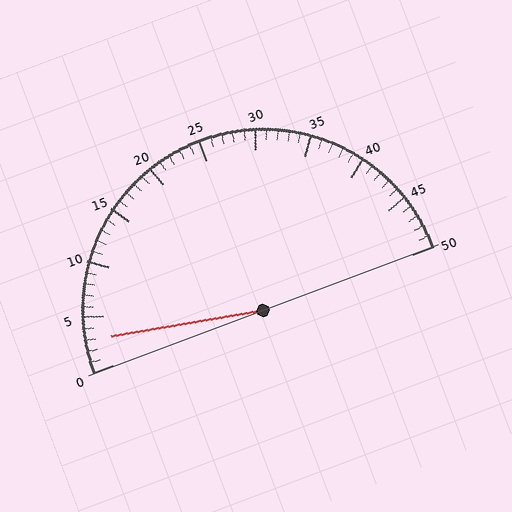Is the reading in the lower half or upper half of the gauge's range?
The reading is in the lower half of the range (0 to 50).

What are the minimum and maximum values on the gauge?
The gauge ranges from 0 to 50.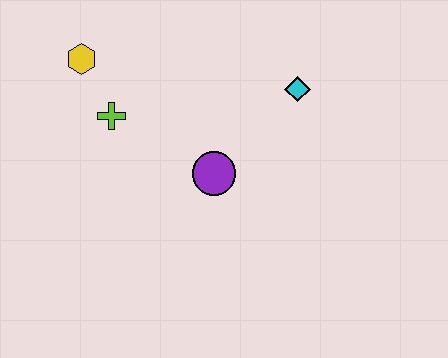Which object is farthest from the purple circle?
The yellow hexagon is farthest from the purple circle.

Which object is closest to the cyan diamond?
The purple circle is closest to the cyan diamond.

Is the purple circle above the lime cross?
No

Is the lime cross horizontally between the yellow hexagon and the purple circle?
Yes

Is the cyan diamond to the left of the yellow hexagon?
No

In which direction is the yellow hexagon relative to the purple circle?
The yellow hexagon is to the left of the purple circle.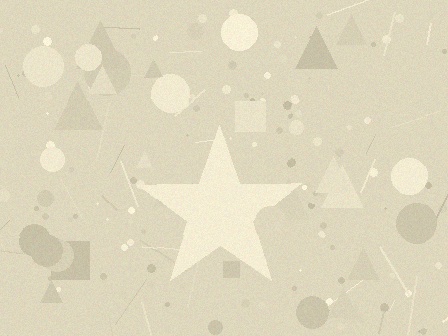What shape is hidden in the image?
A star is hidden in the image.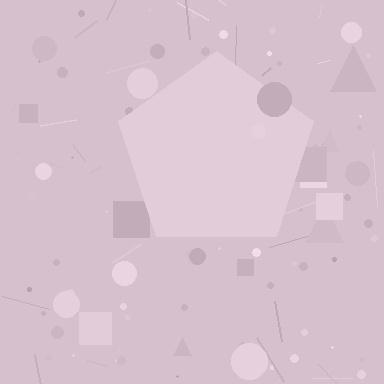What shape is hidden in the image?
A pentagon is hidden in the image.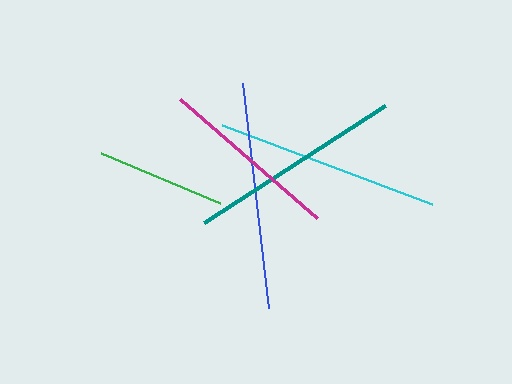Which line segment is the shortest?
The green line is the shortest at approximately 129 pixels.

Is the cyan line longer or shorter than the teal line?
The cyan line is longer than the teal line.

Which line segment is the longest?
The blue line is the longest at approximately 226 pixels.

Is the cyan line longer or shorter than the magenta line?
The cyan line is longer than the magenta line.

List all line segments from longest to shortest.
From longest to shortest: blue, cyan, teal, magenta, green.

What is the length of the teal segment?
The teal segment is approximately 215 pixels long.